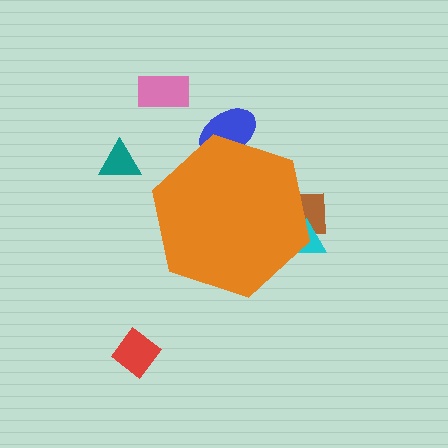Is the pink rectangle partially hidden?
No, the pink rectangle is fully visible.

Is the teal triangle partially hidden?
No, the teal triangle is fully visible.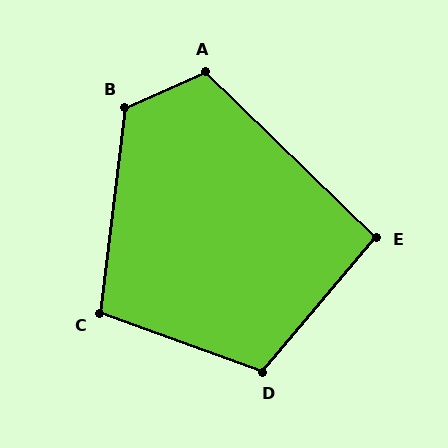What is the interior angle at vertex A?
Approximately 112 degrees (obtuse).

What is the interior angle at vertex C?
Approximately 103 degrees (obtuse).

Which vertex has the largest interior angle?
B, at approximately 121 degrees.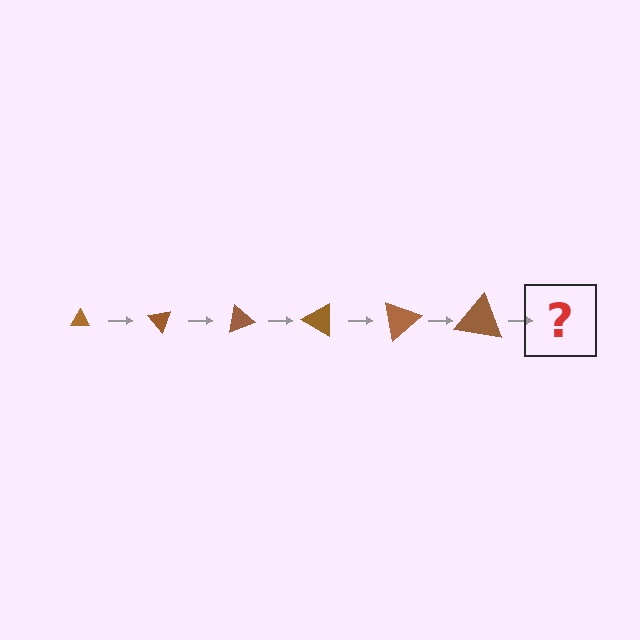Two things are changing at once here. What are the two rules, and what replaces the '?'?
The two rules are that the triangle grows larger each step and it rotates 50 degrees each step. The '?' should be a triangle, larger than the previous one and rotated 300 degrees from the start.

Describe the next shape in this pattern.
It should be a triangle, larger than the previous one and rotated 300 degrees from the start.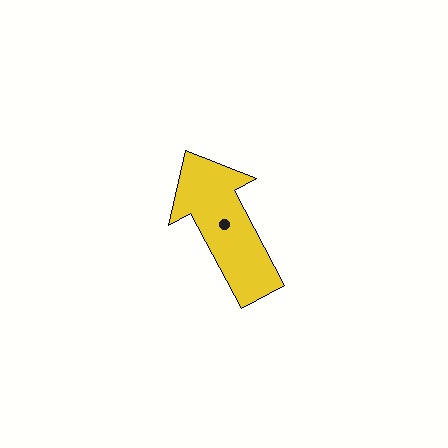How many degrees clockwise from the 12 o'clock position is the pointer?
Approximately 332 degrees.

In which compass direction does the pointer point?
Northwest.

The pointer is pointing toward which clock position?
Roughly 11 o'clock.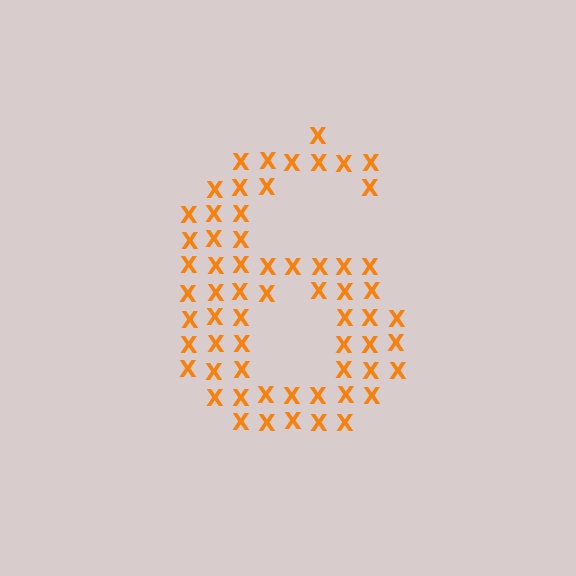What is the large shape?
The large shape is the digit 6.